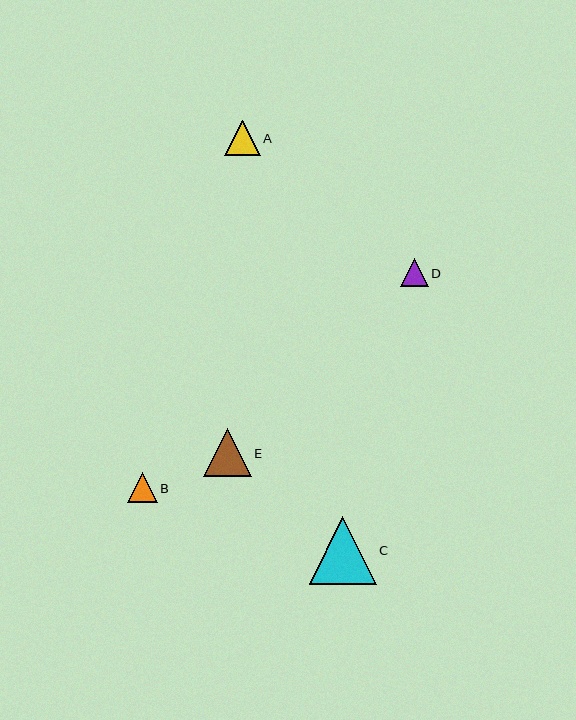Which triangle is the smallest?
Triangle D is the smallest with a size of approximately 28 pixels.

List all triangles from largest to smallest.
From largest to smallest: C, E, A, B, D.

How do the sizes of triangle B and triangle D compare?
Triangle B and triangle D are approximately the same size.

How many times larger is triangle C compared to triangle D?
Triangle C is approximately 2.4 times the size of triangle D.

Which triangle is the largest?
Triangle C is the largest with a size of approximately 67 pixels.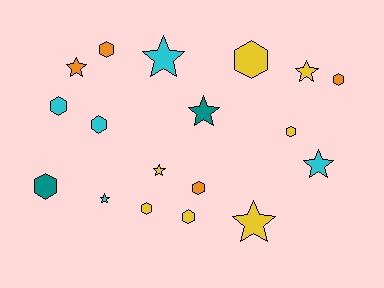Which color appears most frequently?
Yellow, with 7 objects.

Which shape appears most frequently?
Hexagon, with 10 objects.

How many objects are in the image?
There are 18 objects.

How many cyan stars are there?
There are 3 cyan stars.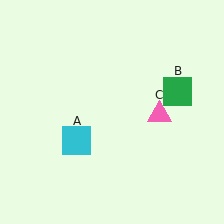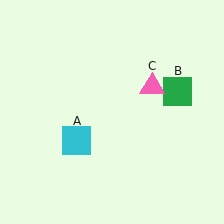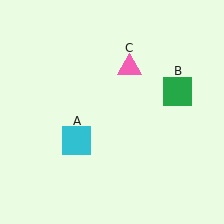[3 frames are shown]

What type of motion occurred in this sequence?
The pink triangle (object C) rotated counterclockwise around the center of the scene.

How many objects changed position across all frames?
1 object changed position: pink triangle (object C).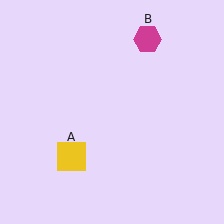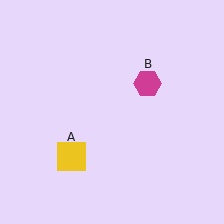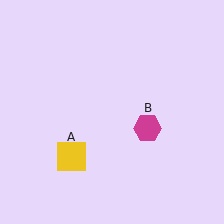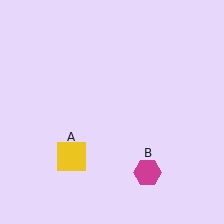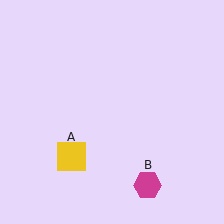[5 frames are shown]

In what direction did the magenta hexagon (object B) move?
The magenta hexagon (object B) moved down.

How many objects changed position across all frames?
1 object changed position: magenta hexagon (object B).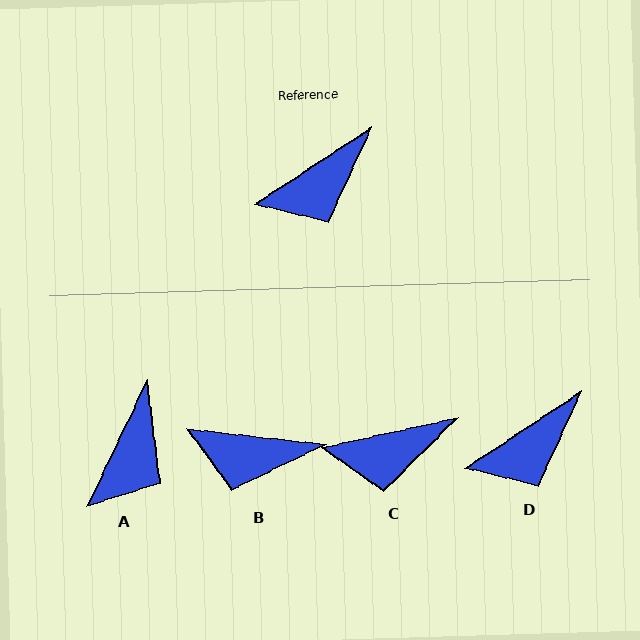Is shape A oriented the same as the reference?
No, it is off by about 31 degrees.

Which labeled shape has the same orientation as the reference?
D.